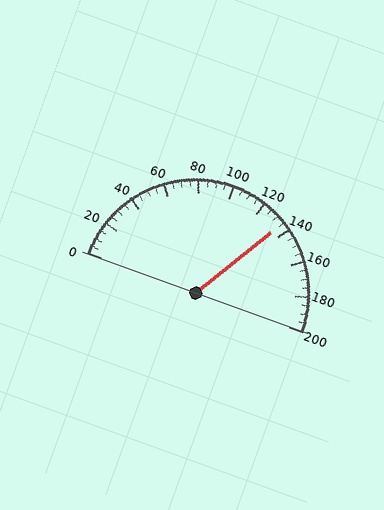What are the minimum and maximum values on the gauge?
The gauge ranges from 0 to 200.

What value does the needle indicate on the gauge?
The needle indicates approximately 135.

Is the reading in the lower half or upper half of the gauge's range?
The reading is in the upper half of the range (0 to 200).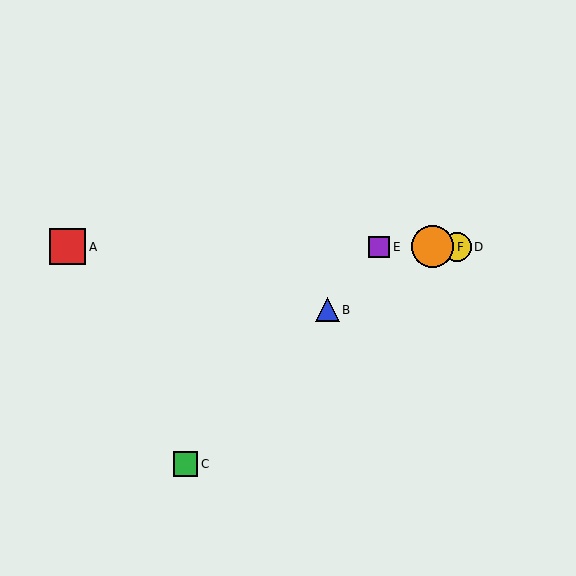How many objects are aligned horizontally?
4 objects (A, D, E, F) are aligned horizontally.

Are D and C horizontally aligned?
No, D is at y≈247 and C is at y≈464.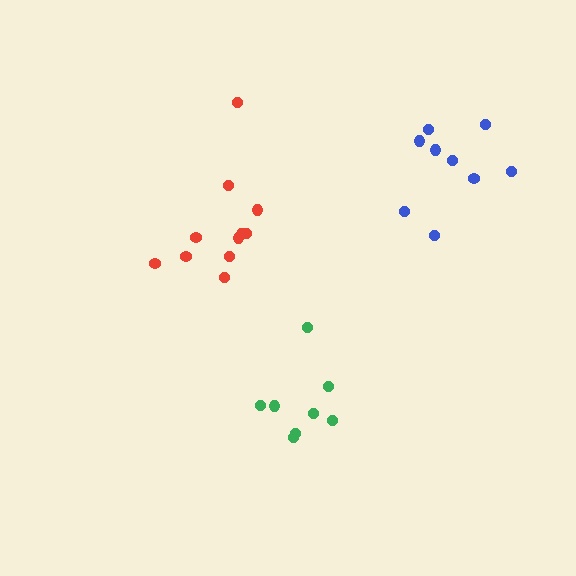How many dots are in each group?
Group 1: 8 dots, Group 2: 9 dots, Group 3: 11 dots (28 total).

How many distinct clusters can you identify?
There are 3 distinct clusters.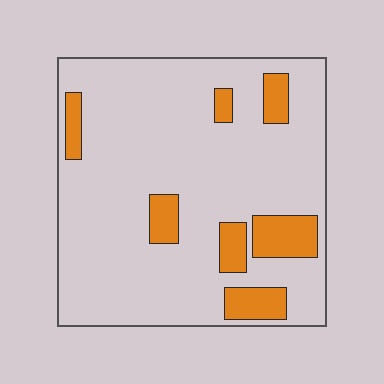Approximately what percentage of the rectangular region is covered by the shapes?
Approximately 15%.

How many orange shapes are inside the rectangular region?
7.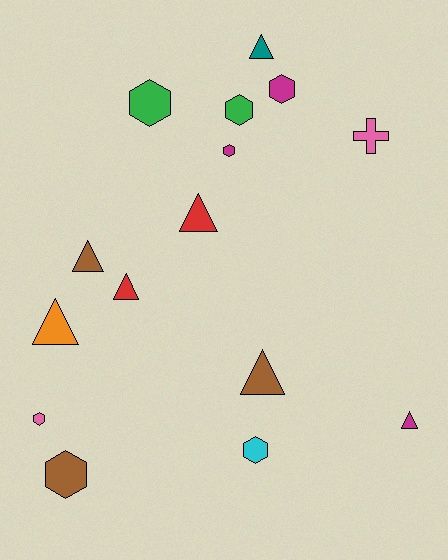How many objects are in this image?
There are 15 objects.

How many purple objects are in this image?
There are no purple objects.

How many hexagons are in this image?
There are 7 hexagons.